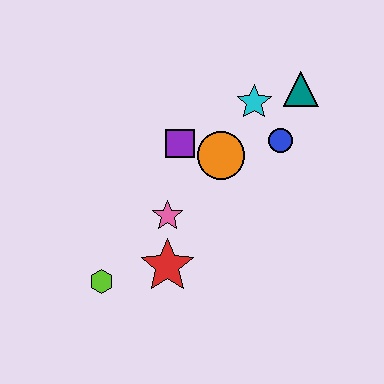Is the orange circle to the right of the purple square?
Yes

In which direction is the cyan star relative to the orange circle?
The cyan star is above the orange circle.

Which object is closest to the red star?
The pink star is closest to the red star.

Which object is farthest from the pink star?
The teal triangle is farthest from the pink star.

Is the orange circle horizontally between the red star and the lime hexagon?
No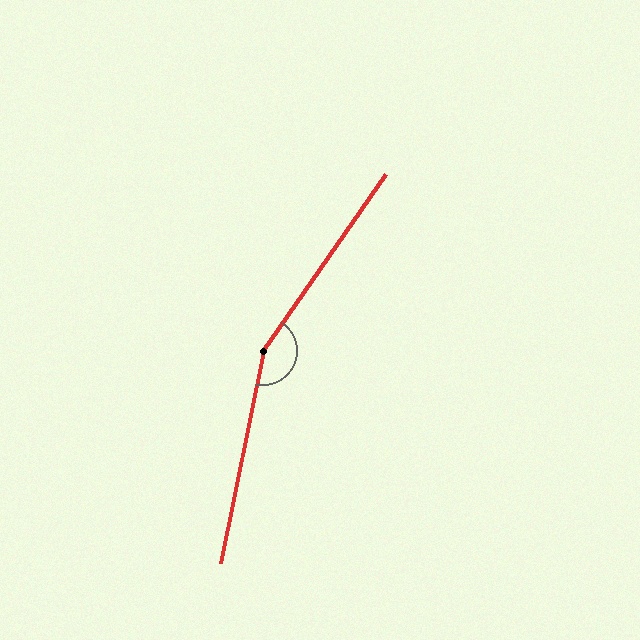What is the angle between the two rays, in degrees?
Approximately 157 degrees.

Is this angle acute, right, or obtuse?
It is obtuse.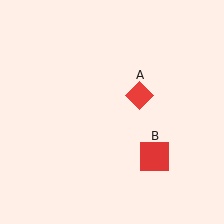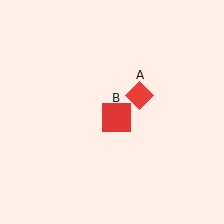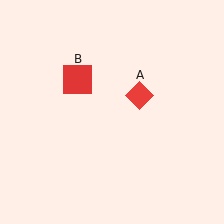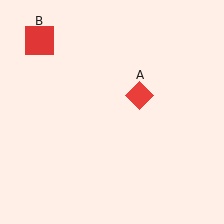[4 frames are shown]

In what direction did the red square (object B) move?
The red square (object B) moved up and to the left.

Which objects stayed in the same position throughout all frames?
Red diamond (object A) remained stationary.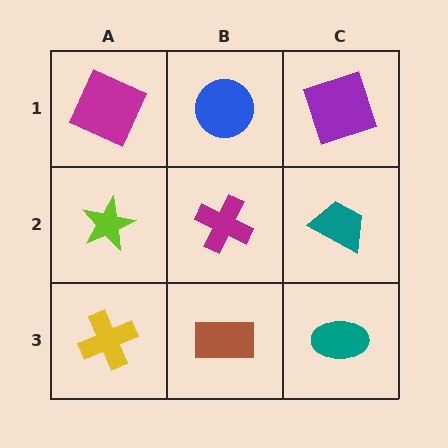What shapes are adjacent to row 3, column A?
A lime star (row 2, column A), a brown rectangle (row 3, column B).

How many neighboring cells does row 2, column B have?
4.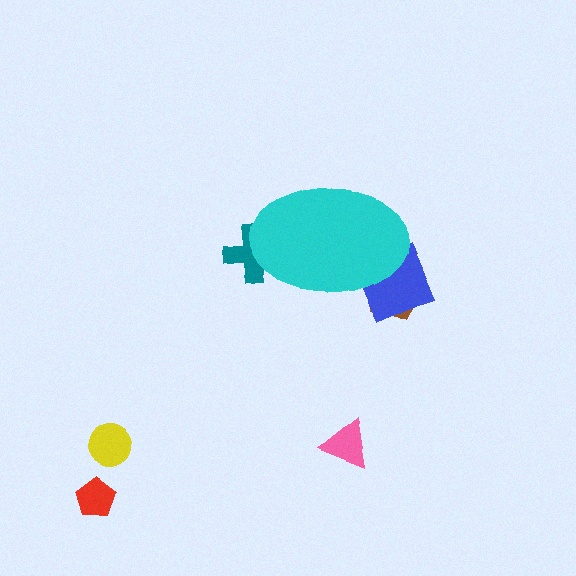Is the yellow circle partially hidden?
No, the yellow circle is fully visible.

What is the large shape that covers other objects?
A cyan ellipse.